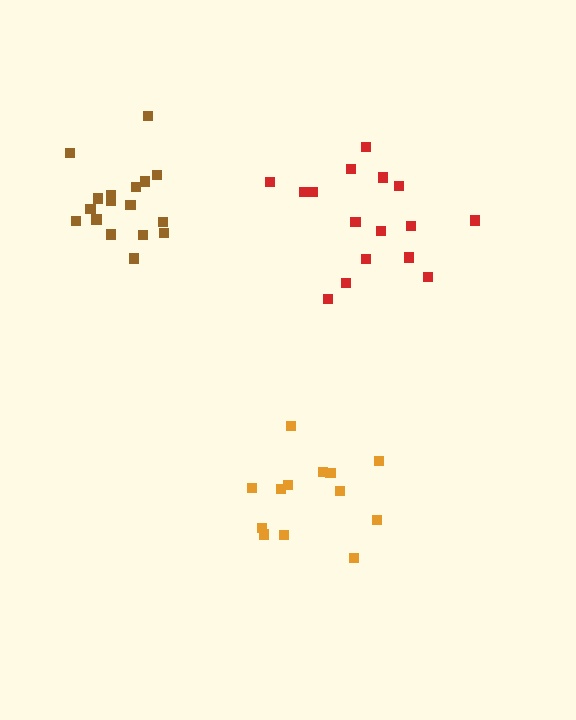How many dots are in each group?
Group 1: 17 dots, Group 2: 16 dots, Group 3: 13 dots (46 total).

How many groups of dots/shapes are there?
There are 3 groups.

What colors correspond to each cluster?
The clusters are colored: brown, red, orange.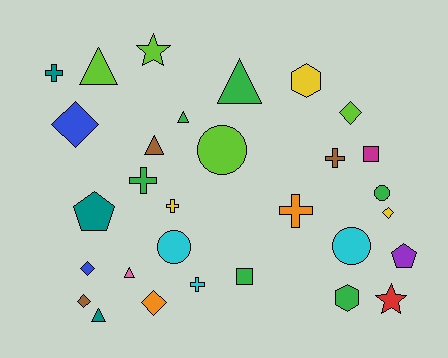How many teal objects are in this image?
There are 3 teal objects.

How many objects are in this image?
There are 30 objects.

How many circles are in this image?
There are 4 circles.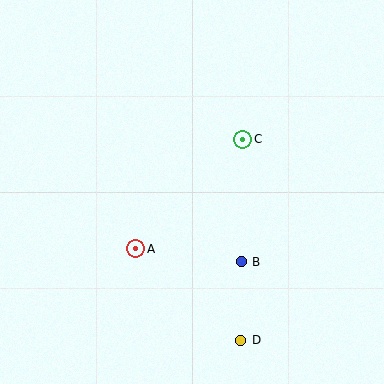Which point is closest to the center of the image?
Point C at (243, 139) is closest to the center.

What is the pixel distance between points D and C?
The distance between D and C is 201 pixels.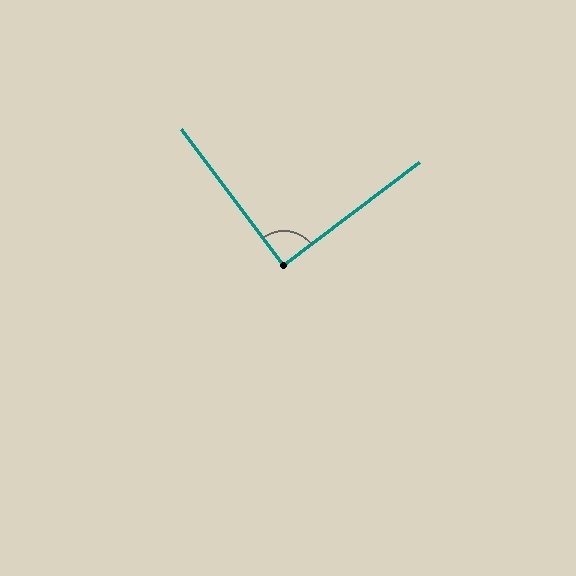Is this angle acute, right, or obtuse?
It is approximately a right angle.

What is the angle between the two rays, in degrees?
Approximately 89 degrees.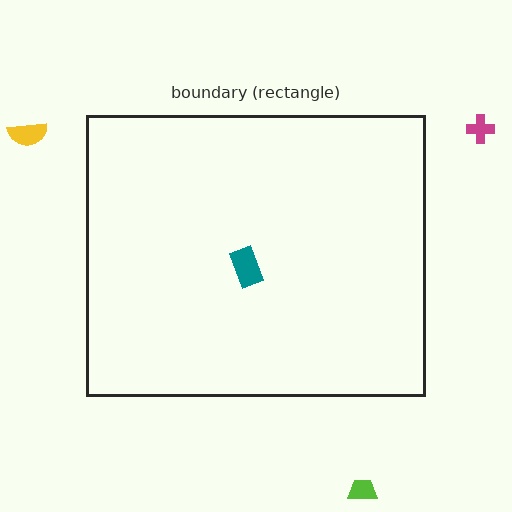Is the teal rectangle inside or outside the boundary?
Inside.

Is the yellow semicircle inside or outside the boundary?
Outside.